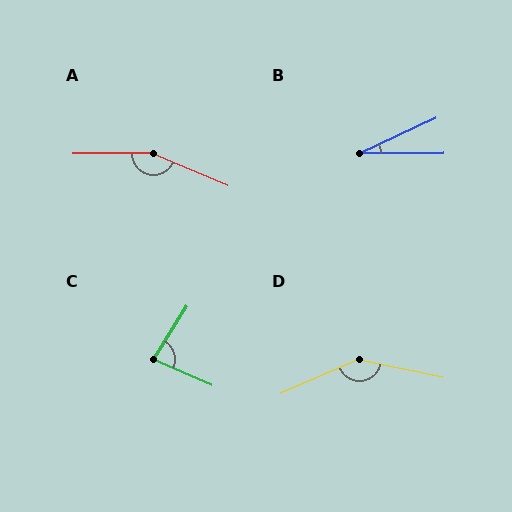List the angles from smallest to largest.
B (25°), C (82°), D (145°), A (157°).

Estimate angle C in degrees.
Approximately 82 degrees.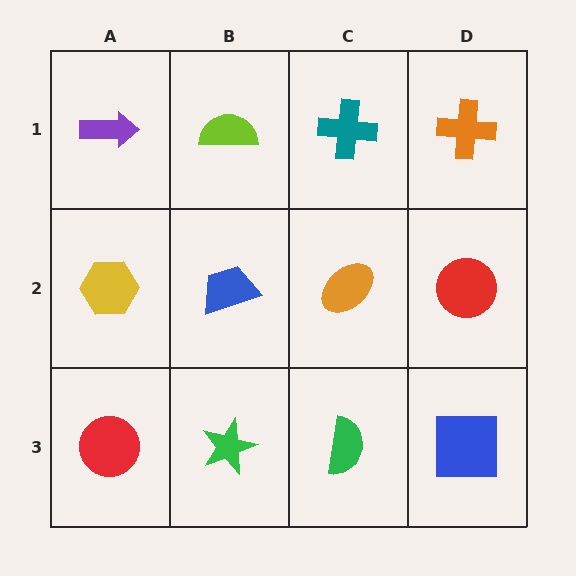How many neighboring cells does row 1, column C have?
3.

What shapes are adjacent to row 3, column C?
An orange ellipse (row 2, column C), a green star (row 3, column B), a blue square (row 3, column D).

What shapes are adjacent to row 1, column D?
A red circle (row 2, column D), a teal cross (row 1, column C).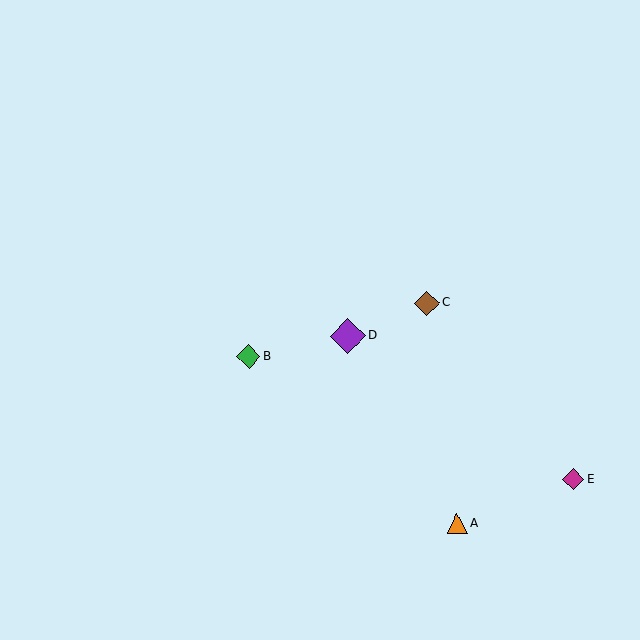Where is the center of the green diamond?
The center of the green diamond is at (249, 356).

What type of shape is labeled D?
Shape D is a purple diamond.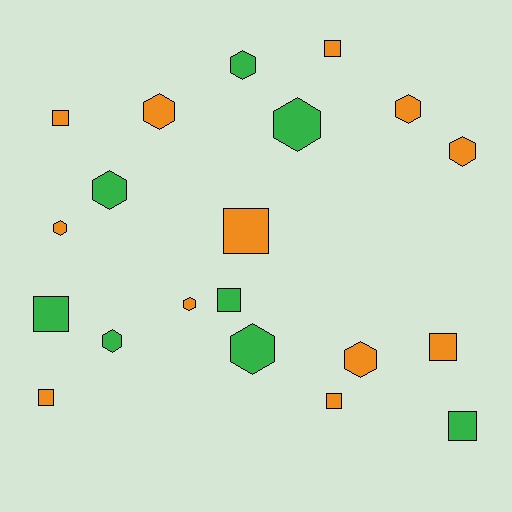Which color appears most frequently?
Orange, with 12 objects.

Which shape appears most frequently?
Hexagon, with 11 objects.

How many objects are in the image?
There are 20 objects.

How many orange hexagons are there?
There are 6 orange hexagons.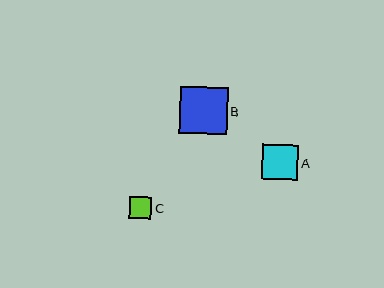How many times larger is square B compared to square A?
Square B is approximately 1.3 times the size of square A.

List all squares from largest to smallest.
From largest to smallest: B, A, C.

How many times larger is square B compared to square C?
Square B is approximately 2.2 times the size of square C.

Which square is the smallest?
Square C is the smallest with a size of approximately 22 pixels.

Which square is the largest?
Square B is the largest with a size of approximately 47 pixels.